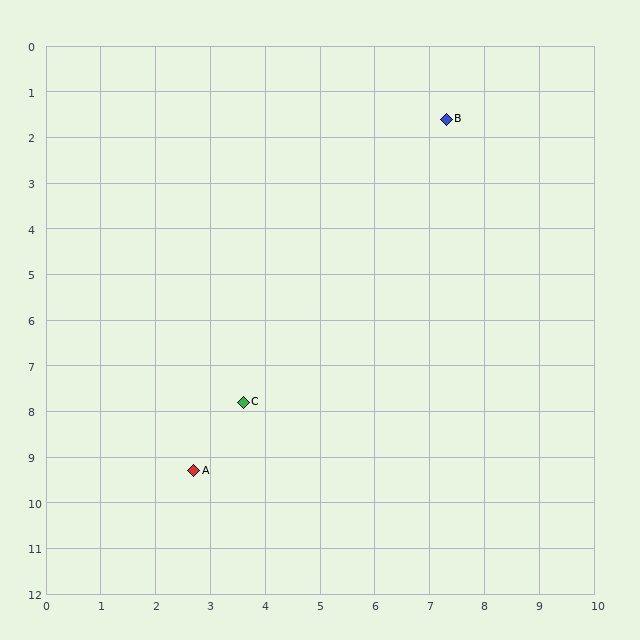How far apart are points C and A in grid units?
Points C and A are about 1.7 grid units apart.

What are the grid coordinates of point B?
Point B is at approximately (7.3, 1.6).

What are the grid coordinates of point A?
Point A is at approximately (2.7, 9.3).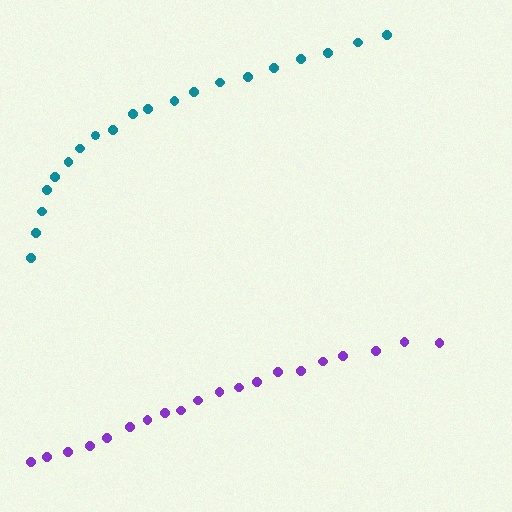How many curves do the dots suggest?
There are 2 distinct paths.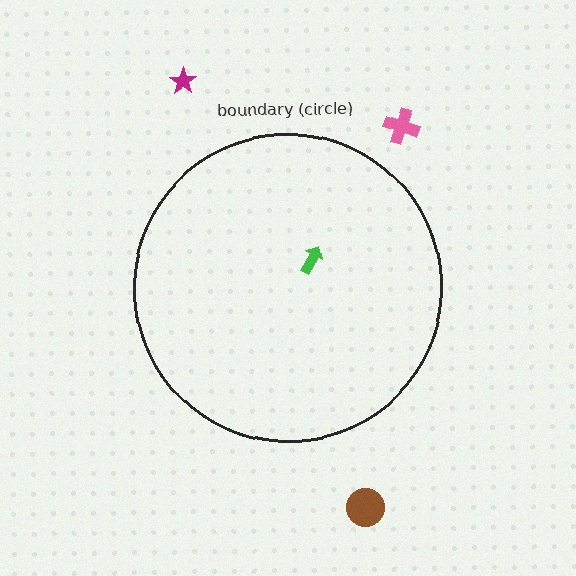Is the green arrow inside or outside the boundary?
Inside.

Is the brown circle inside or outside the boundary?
Outside.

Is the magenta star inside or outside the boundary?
Outside.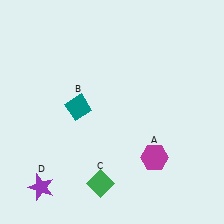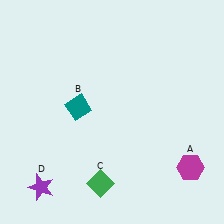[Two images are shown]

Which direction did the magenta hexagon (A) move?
The magenta hexagon (A) moved right.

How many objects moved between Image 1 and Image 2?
1 object moved between the two images.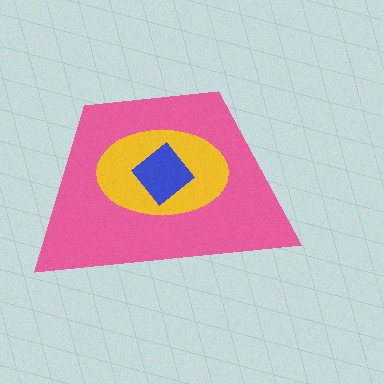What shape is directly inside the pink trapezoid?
The yellow ellipse.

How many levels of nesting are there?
3.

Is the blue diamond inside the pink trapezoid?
Yes.